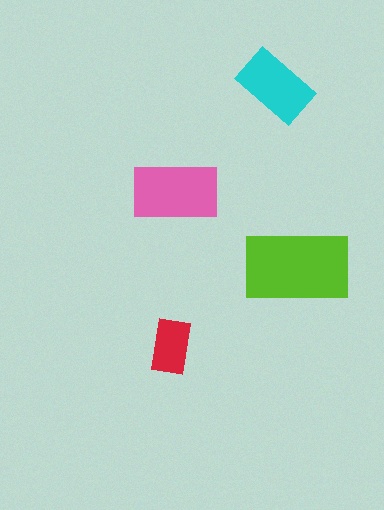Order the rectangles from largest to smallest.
the lime one, the pink one, the cyan one, the red one.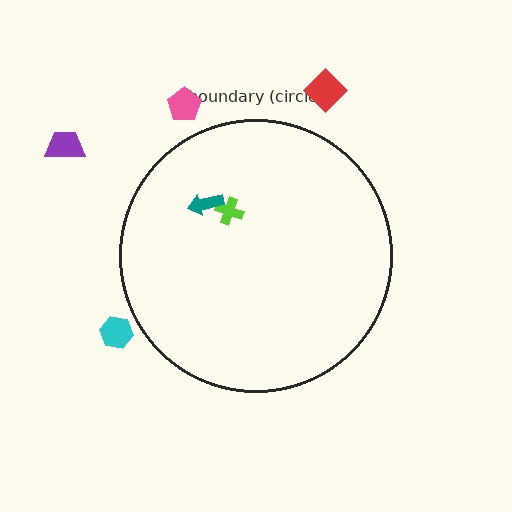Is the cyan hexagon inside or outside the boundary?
Outside.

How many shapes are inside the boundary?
2 inside, 4 outside.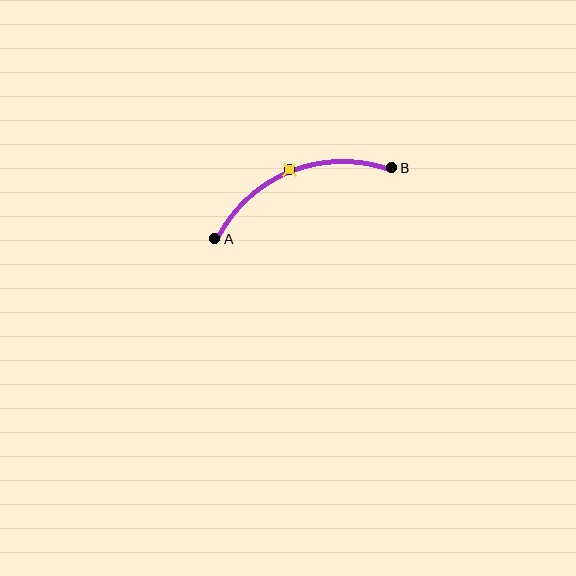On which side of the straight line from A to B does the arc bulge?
The arc bulges above the straight line connecting A and B.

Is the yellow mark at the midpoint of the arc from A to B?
Yes. The yellow mark lies on the arc at equal arc-length from both A and B — it is the arc midpoint.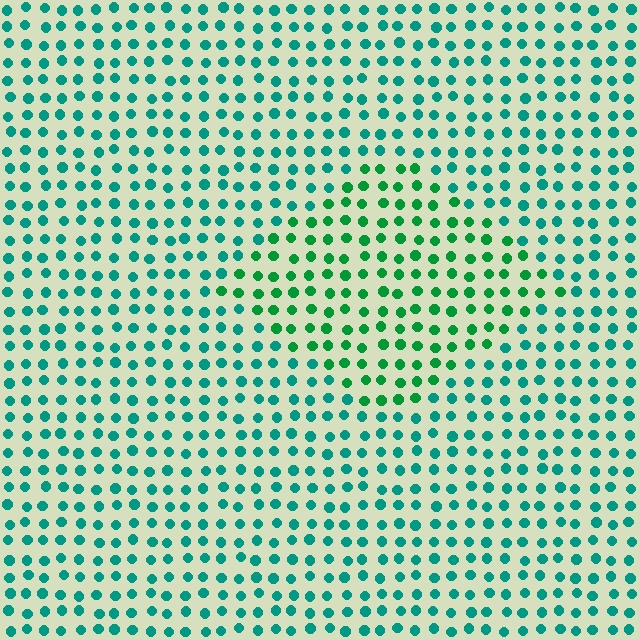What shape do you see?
I see a diamond.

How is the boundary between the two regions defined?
The boundary is defined purely by a slight shift in hue (about 32 degrees). Spacing, size, and orientation are identical on both sides.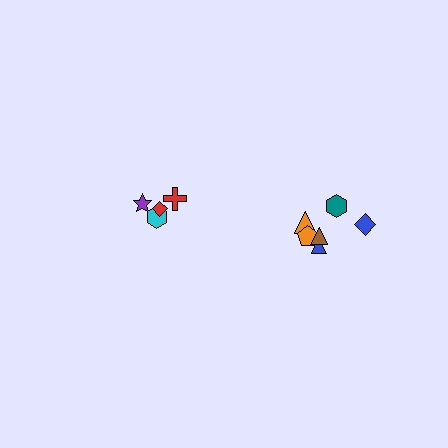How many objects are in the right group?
There are 6 objects.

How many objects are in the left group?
There are 4 objects.